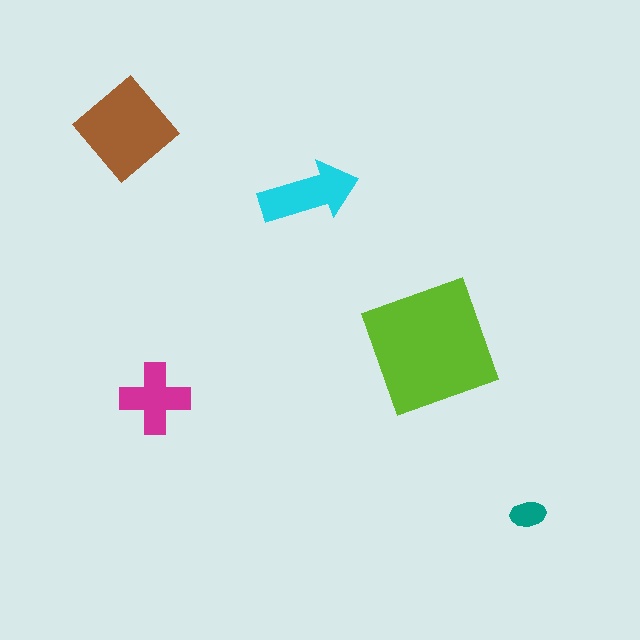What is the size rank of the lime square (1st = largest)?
1st.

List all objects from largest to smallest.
The lime square, the brown diamond, the cyan arrow, the magenta cross, the teal ellipse.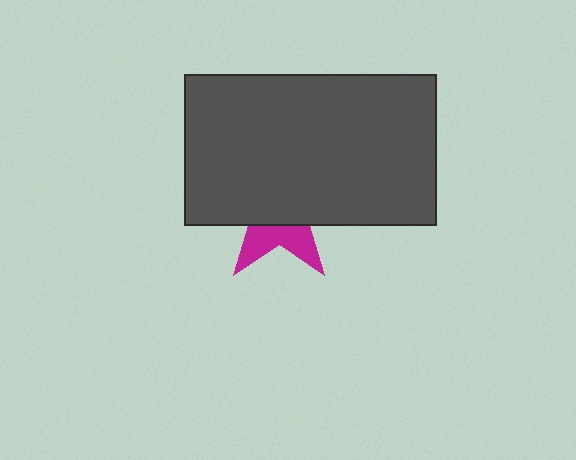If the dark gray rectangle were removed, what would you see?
You would see the complete magenta star.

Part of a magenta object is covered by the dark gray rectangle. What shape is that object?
It is a star.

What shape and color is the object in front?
The object in front is a dark gray rectangle.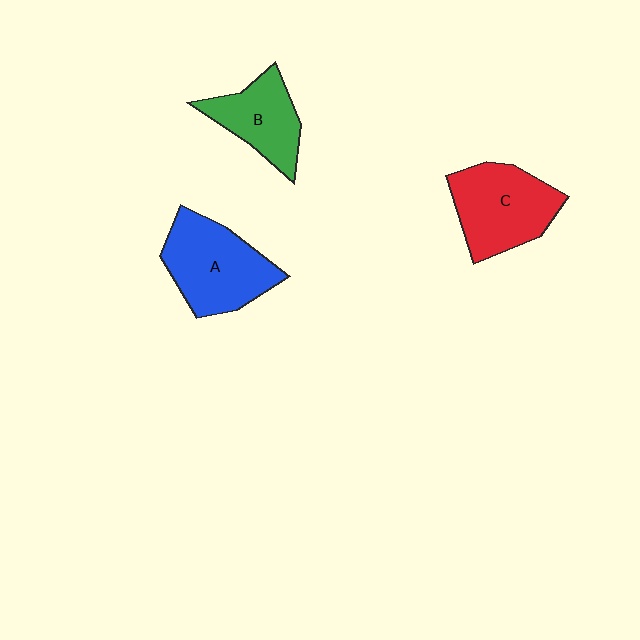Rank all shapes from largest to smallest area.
From largest to smallest: A (blue), C (red), B (green).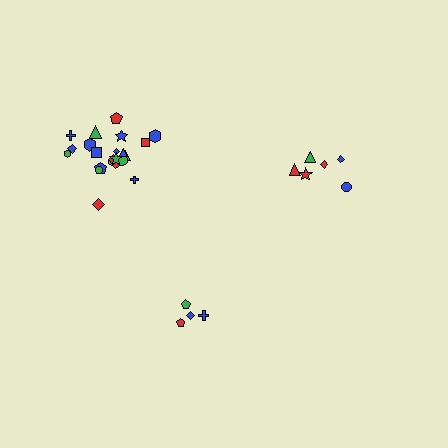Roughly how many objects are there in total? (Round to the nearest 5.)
Roughly 30 objects in total.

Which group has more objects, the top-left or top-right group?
The top-left group.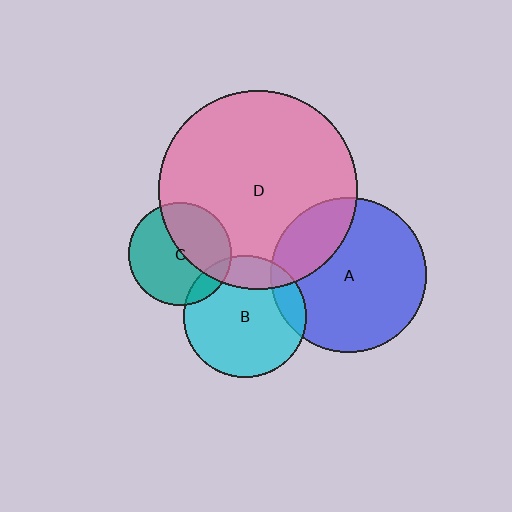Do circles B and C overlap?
Yes.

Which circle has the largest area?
Circle D (pink).